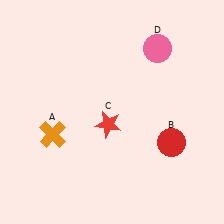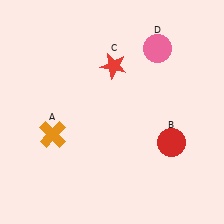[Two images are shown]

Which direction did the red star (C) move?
The red star (C) moved up.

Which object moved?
The red star (C) moved up.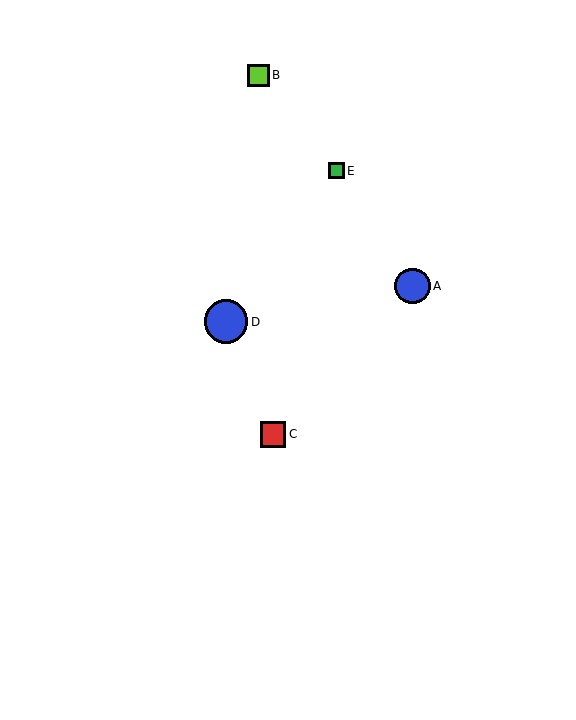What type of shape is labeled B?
Shape B is a lime square.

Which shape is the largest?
The blue circle (labeled D) is the largest.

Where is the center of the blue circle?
The center of the blue circle is at (226, 322).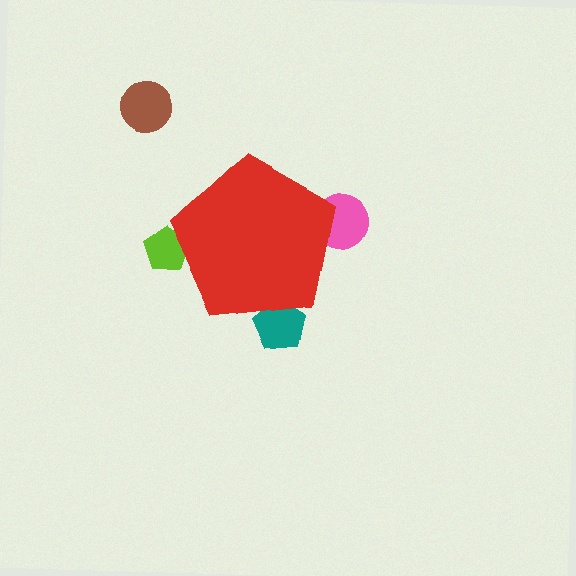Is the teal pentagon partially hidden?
Yes, the teal pentagon is partially hidden behind the red pentagon.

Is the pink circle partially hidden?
Yes, the pink circle is partially hidden behind the red pentagon.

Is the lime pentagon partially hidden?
Yes, the lime pentagon is partially hidden behind the red pentagon.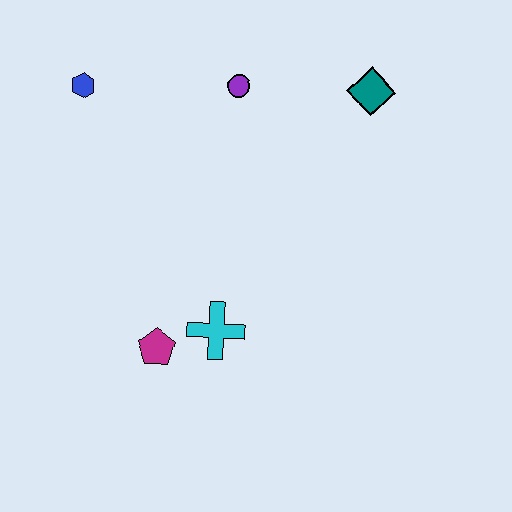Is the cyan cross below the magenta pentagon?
No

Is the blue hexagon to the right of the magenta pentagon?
No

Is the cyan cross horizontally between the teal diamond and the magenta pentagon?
Yes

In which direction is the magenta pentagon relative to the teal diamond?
The magenta pentagon is below the teal diamond.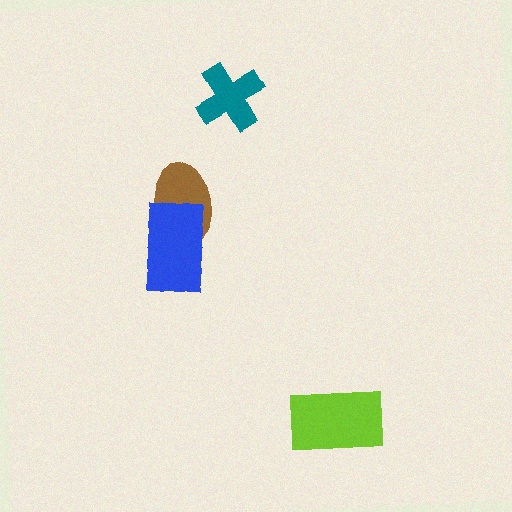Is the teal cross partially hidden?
No, no other shape covers it.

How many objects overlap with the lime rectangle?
0 objects overlap with the lime rectangle.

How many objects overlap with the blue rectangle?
1 object overlaps with the blue rectangle.